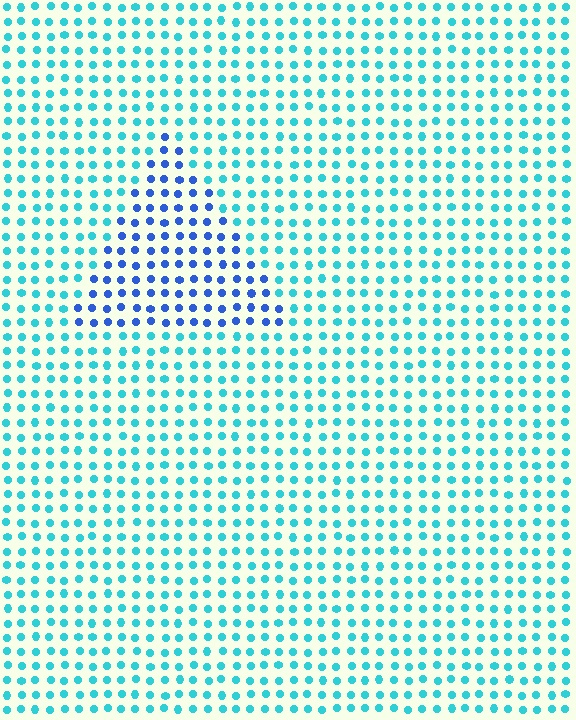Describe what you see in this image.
The image is filled with small cyan elements in a uniform arrangement. A triangle-shaped region is visible where the elements are tinted to a slightly different hue, forming a subtle color boundary.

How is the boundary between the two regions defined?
The boundary is defined purely by a slight shift in hue (about 42 degrees). Spacing, size, and orientation are identical on both sides.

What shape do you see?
I see a triangle.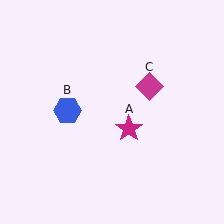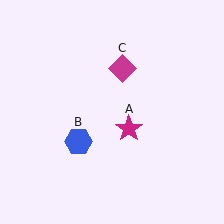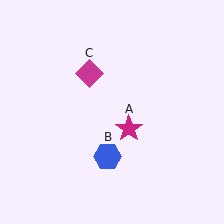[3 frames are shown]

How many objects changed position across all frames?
2 objects changed position: blue hexagon (object B), magenta diamond (object C).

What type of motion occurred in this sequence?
The blue hexagon (object B), magenta diamond (object C) rotated counterclockwise around the center of the scene.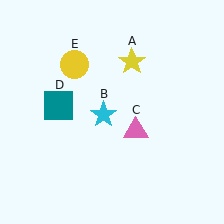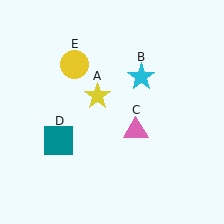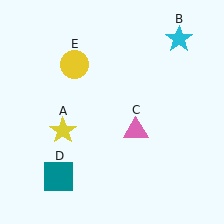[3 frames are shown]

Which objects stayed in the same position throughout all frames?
Pink triangle (object C) and yellow circle (object E) remained stationary.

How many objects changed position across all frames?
3 objects changed position: yellow star (object A), cyan star (object B), teal square (object D).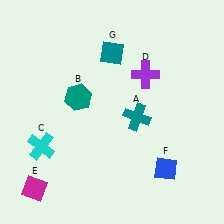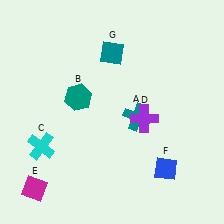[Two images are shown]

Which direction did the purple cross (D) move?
The purple cross (D) moved down.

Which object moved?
The purple cross (D) moved down.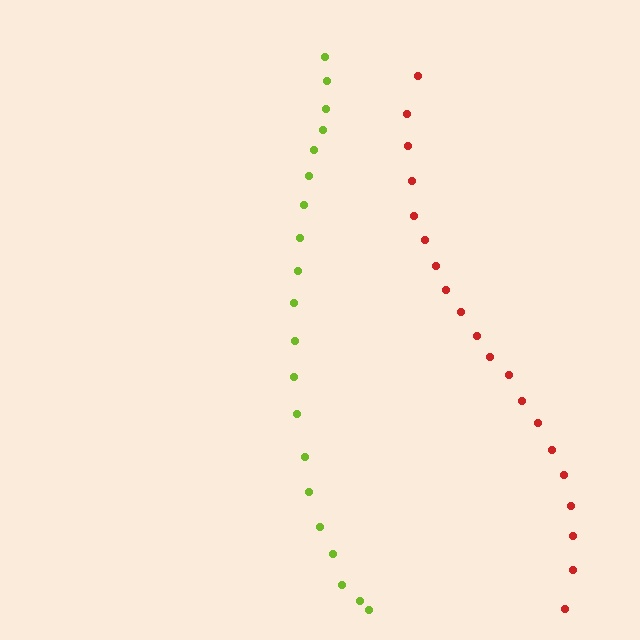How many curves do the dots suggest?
There are 2 distinct paths.